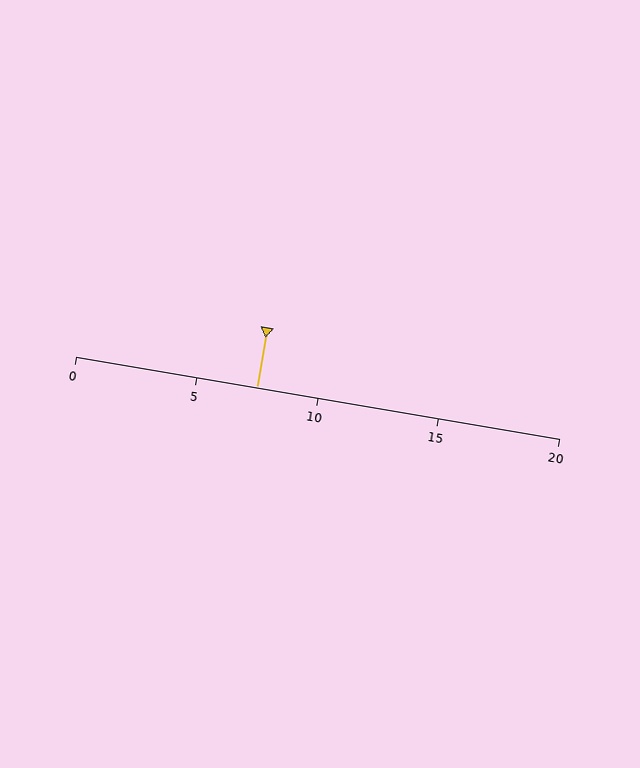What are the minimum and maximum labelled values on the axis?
The axis runs from 0 to 20.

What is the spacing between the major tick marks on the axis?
The major ticks are spaced 5 apart.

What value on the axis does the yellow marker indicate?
The marker indicates approximately 7.5.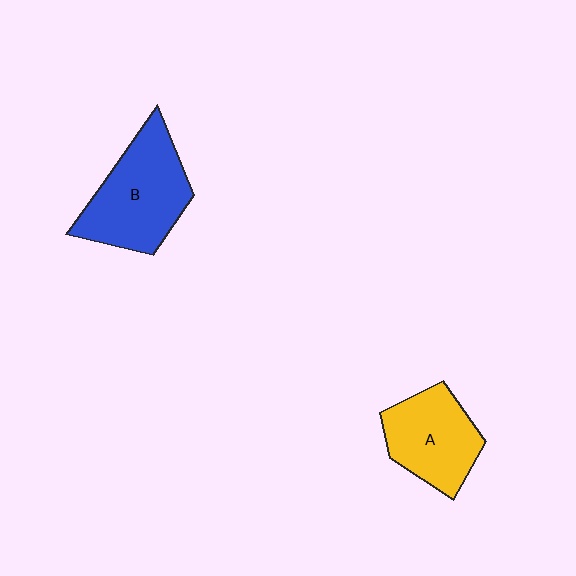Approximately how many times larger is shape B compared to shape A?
Approximately 1.3 times.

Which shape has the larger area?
Shape B (blue).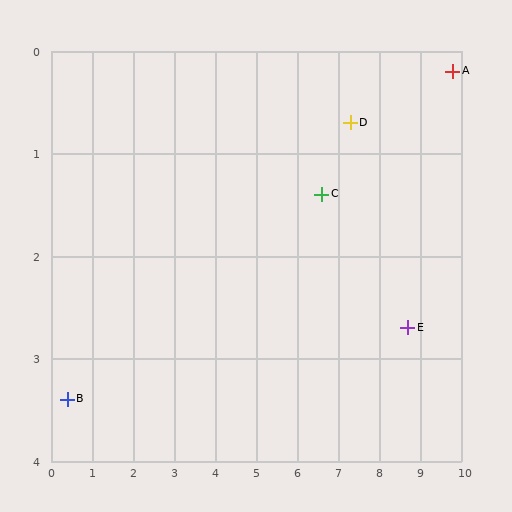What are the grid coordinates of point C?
Point C is at approximately (6.6, 1.4).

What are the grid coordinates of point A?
Point A is at approximately (9.8, 0.2).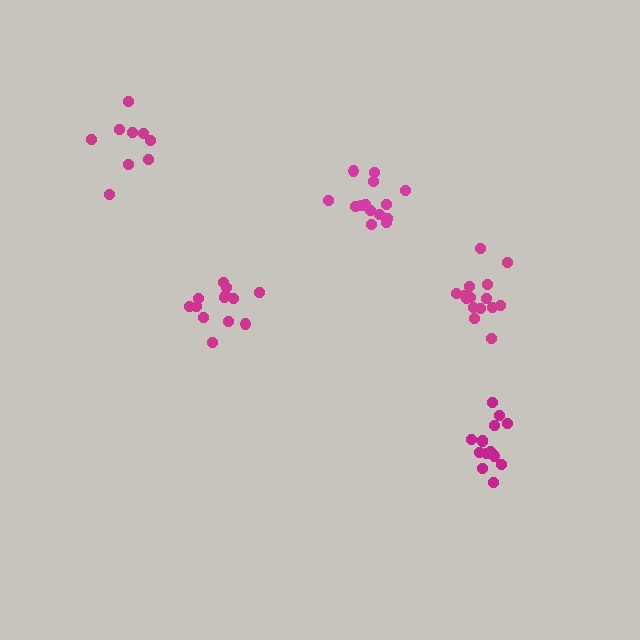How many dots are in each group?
Group 1: 15 dots, Group 2: 13 dots, Group 3: 15 dots, Group 4: 15 dots, Group 5: 9 dots (67 total).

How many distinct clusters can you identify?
There are 5 distinct clusters.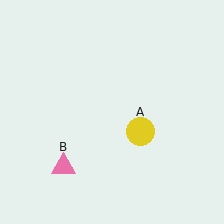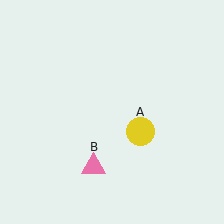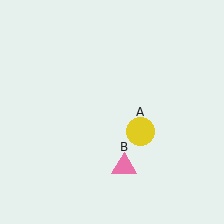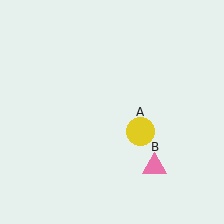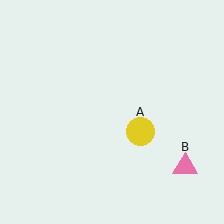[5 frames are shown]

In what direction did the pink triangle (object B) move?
The pink triangle (object B) moved right.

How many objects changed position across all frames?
1 object changed position: pink triangle (object B).